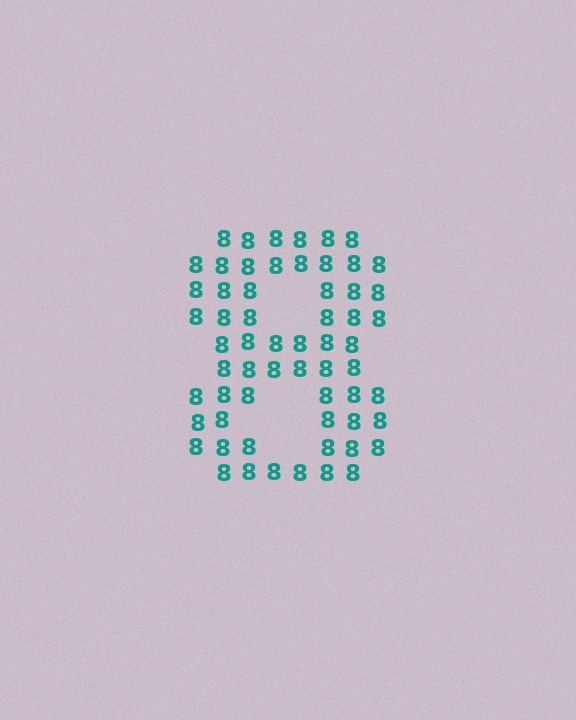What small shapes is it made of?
It is made of small digit 8's.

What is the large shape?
The large shape is the digit 8.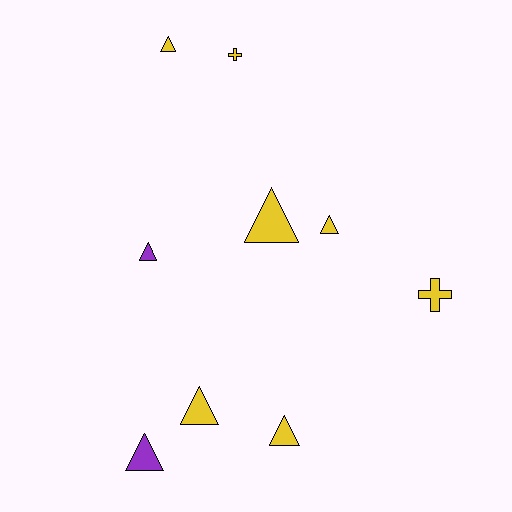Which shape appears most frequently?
Triangle, with 7 objects.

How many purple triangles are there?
There are 2 purple triangles.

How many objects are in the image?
There are 9 objects.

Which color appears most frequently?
Yellow, with 7 objects.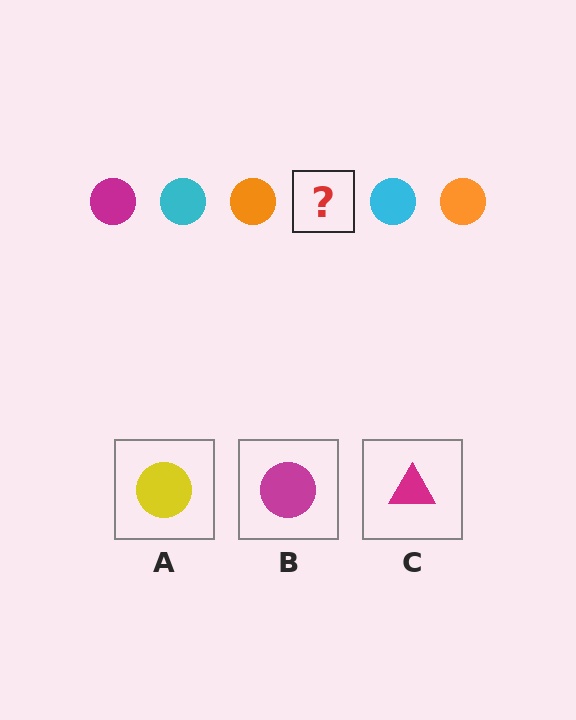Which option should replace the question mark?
Option B.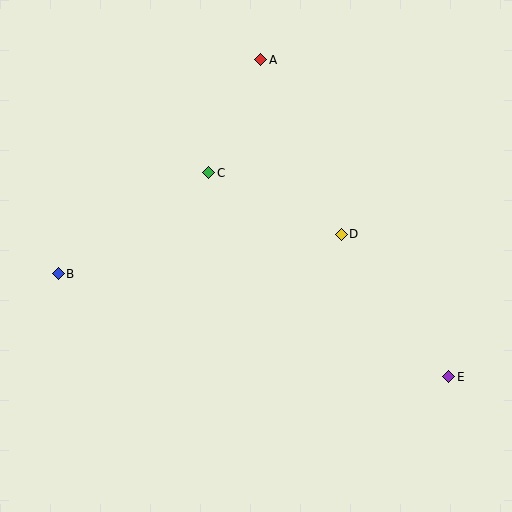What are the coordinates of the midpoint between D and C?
The midpoint between D and C is at (275, 204).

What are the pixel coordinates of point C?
Point C is at (209, 173).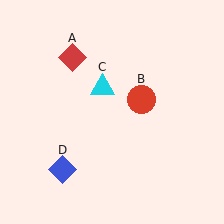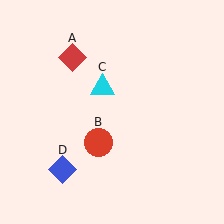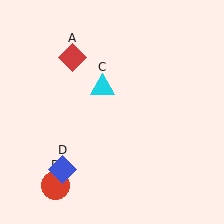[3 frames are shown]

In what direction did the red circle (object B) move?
The red circle (object B) moved down and to the left.